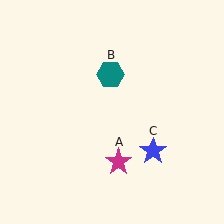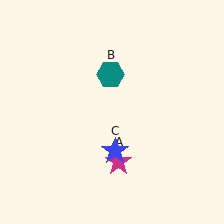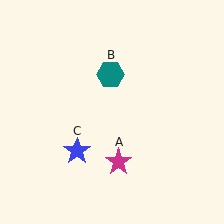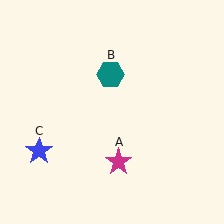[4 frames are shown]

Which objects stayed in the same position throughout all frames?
Magenta star (object A) and teal hexagon (object B) remained stationary.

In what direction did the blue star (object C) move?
The blue star (object C) moved left.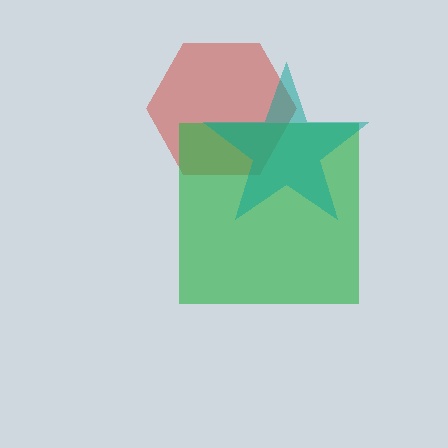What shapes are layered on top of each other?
The layered shapes are: a red hexagon, a green square, a teal star.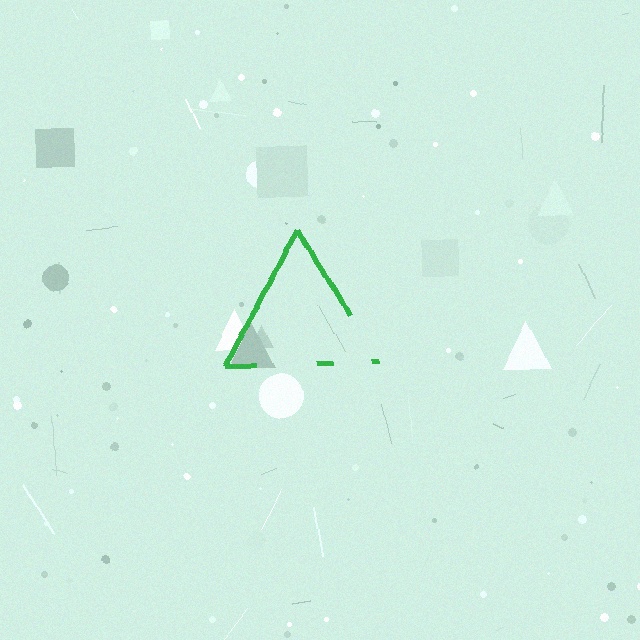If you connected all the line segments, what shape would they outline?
They would outline a triangle.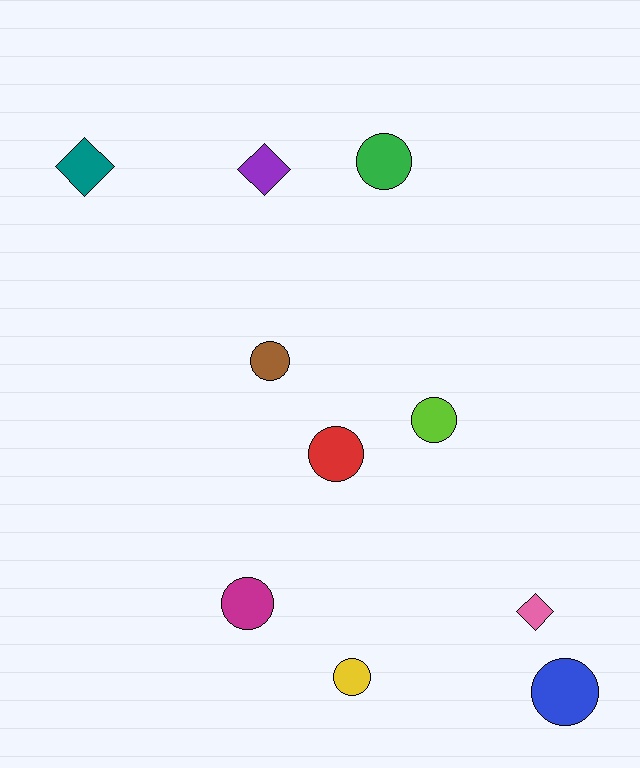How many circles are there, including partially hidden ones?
There are 7 circles.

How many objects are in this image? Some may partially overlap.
There are 10 objects.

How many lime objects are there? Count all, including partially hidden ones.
There is 1 lime object.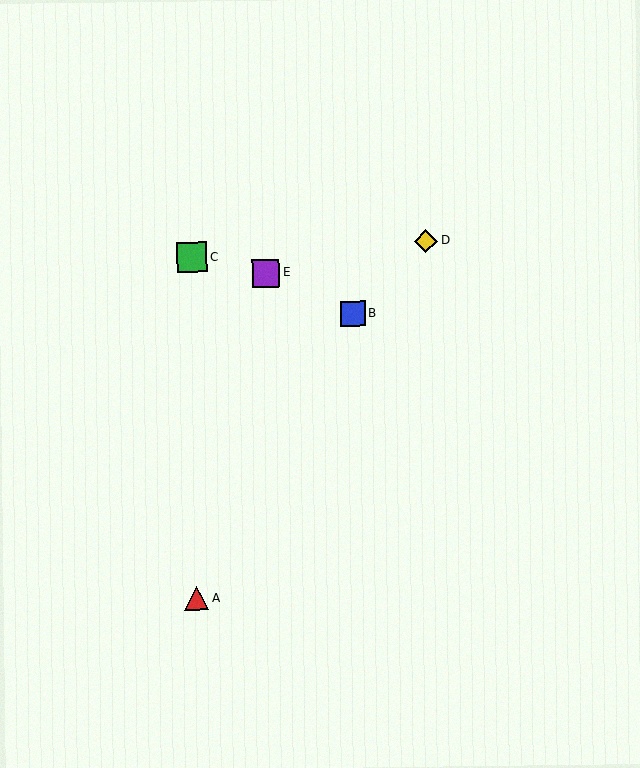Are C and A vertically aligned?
Yes, both are at x≈192.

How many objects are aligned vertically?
2 objects (A, C) are aligned vertically.